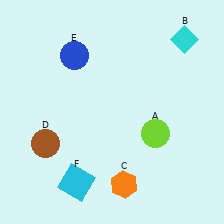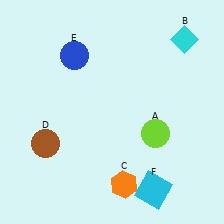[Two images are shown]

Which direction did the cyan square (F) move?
The cyan square (F) moved right.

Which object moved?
The cyan square (F) moved right.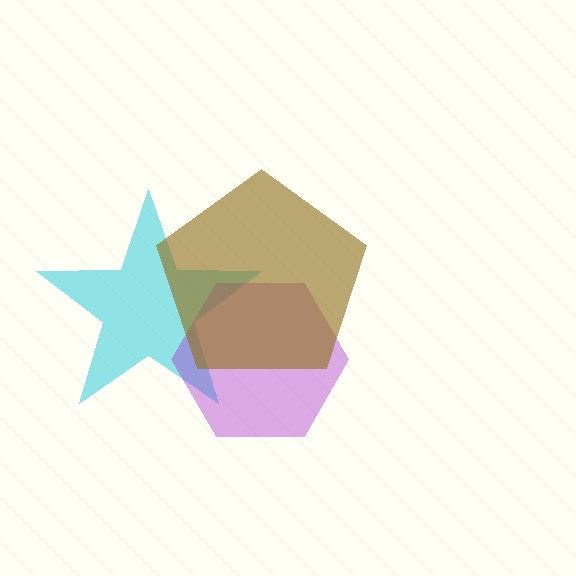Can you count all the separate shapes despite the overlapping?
Yes, there are 3 separate shapes.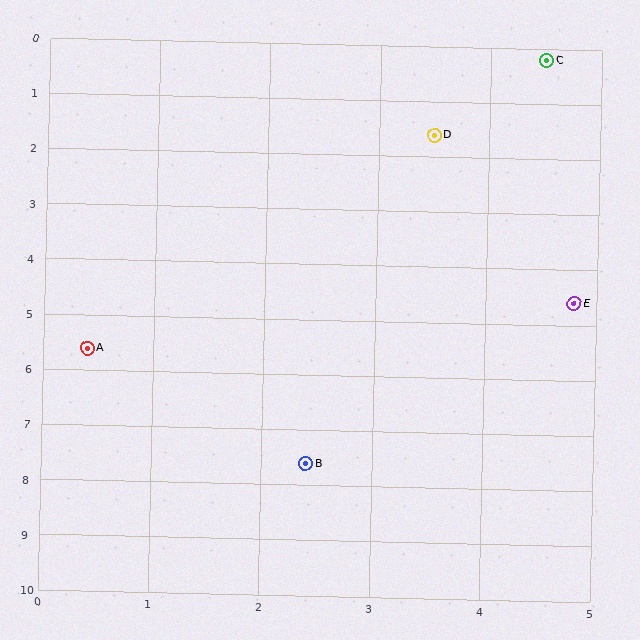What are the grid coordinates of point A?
Point A is at approximately (0.4, 5.6).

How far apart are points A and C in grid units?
Points A and C are about 6.8 grid units apart.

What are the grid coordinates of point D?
Point D is at approximately (3.5, 1.6).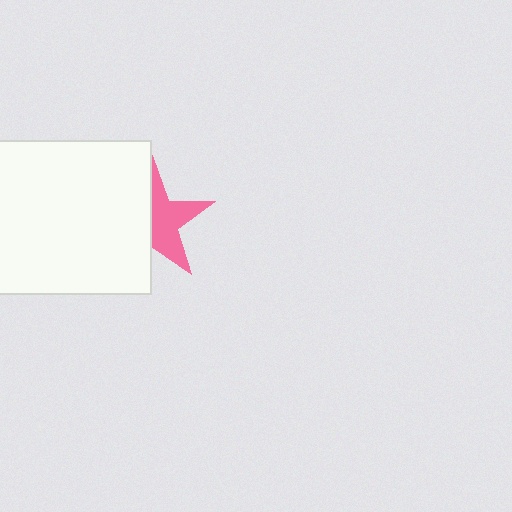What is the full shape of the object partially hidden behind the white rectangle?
The partially hidden object is a pink star.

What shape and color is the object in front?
The object in front is a white rectangle.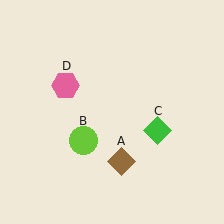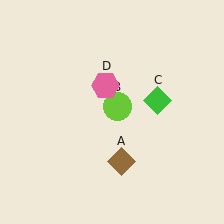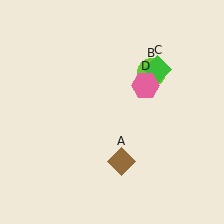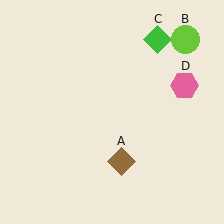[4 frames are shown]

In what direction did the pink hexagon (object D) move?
The pink hexagon (object D) moved right.